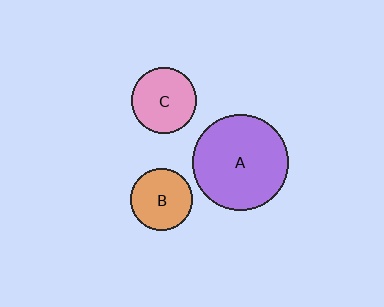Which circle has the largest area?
Circle A (purple).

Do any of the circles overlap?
No, none of the circles overlap.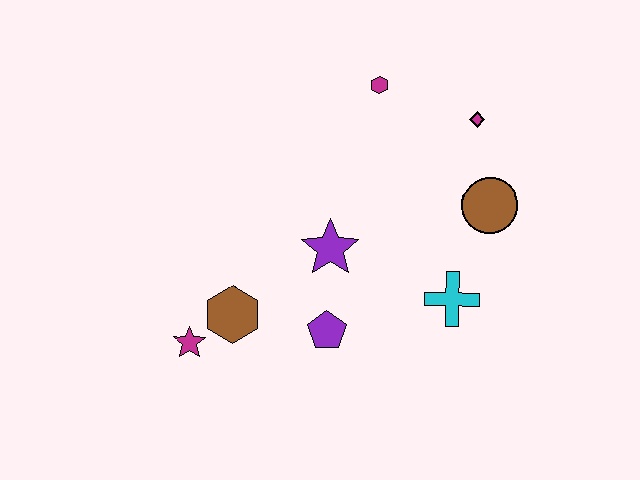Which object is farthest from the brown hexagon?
The magenta diamond is farthest from the brown hexagon.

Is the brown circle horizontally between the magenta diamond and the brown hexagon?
No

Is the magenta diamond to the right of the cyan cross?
Yes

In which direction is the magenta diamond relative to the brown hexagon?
The magenta diamond is to the right of the brown hexagon.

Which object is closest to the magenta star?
The brown hexagon is closest to the magenta star.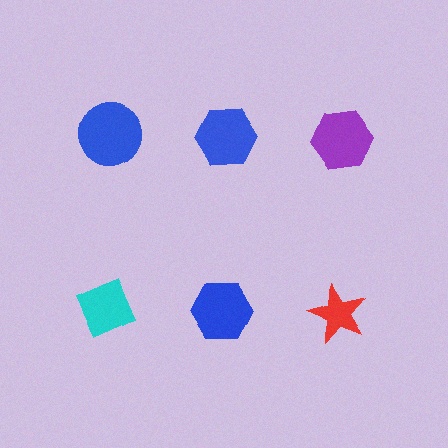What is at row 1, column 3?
A purple hexagon.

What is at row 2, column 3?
A red star.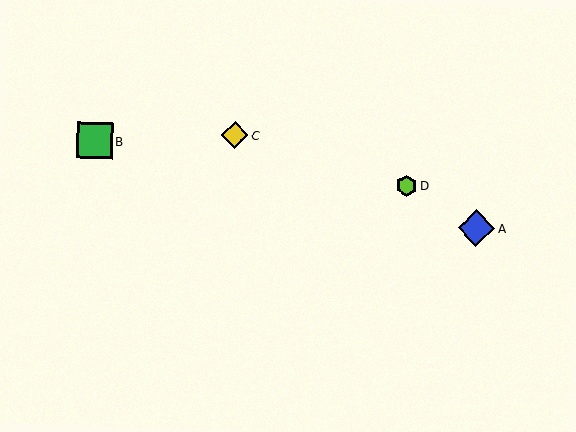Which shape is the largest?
The blue diamond (labeled A) is the largest.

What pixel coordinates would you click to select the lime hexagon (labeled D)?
Click at (406, 186) to select the lime hexagon D.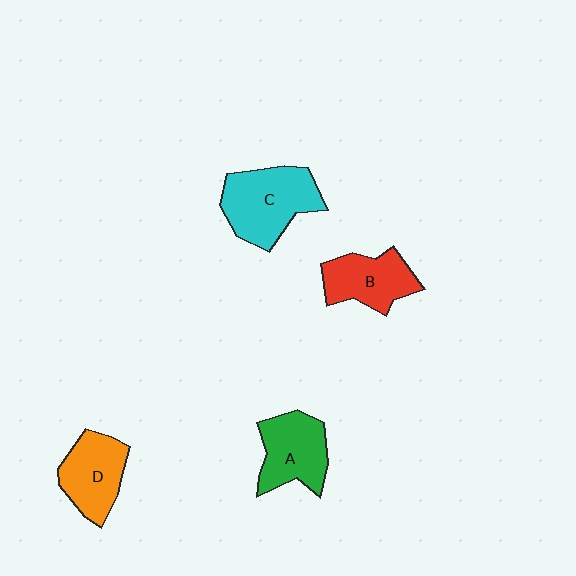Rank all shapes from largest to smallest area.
From largest to smallest: C (cyan), A (green), D (orange), B (red).